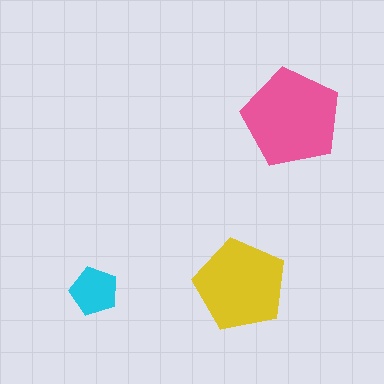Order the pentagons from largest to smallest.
the pink one, the yellow one, the cyan one.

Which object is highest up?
The pink pentagon is topmost.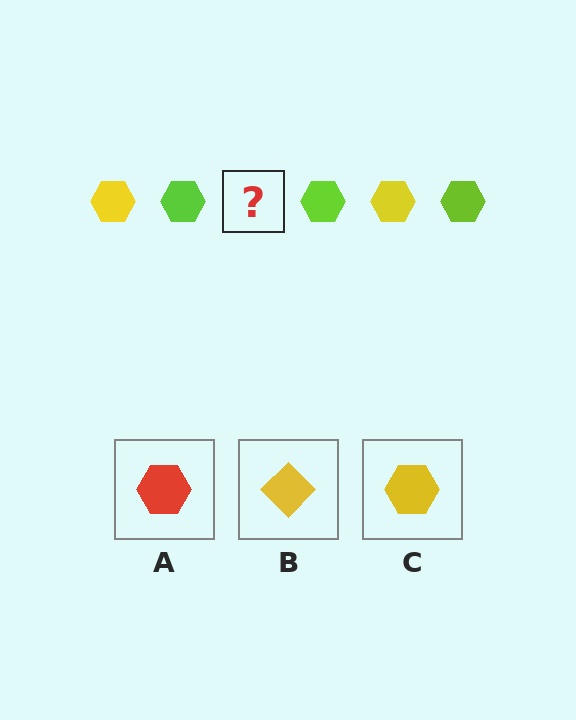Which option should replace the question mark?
Option C.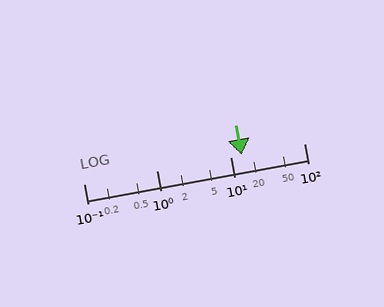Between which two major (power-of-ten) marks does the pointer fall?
The pointer is between 10 and 100.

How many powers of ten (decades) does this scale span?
The scale spans 3 decades, from 0.1 to 100.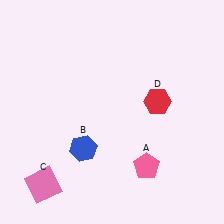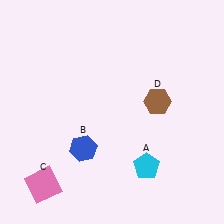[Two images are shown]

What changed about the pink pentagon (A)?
In Image 1, A is pink. In Image 2, it changed to cyan.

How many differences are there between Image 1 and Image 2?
There are 2 differences between the two images.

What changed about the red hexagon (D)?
In Image 1, D is red. In Image 2, it changed to brown.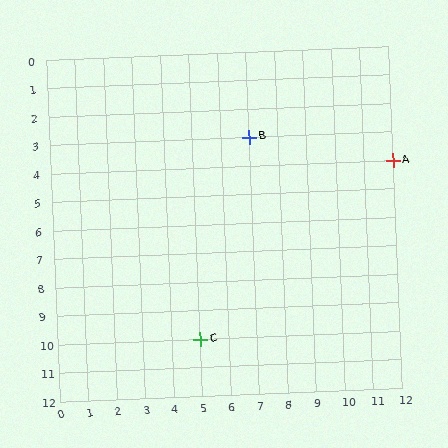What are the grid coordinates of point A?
Point A is at grid coordinates (12, 4).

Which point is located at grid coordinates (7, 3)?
Point B is at (7, 3).